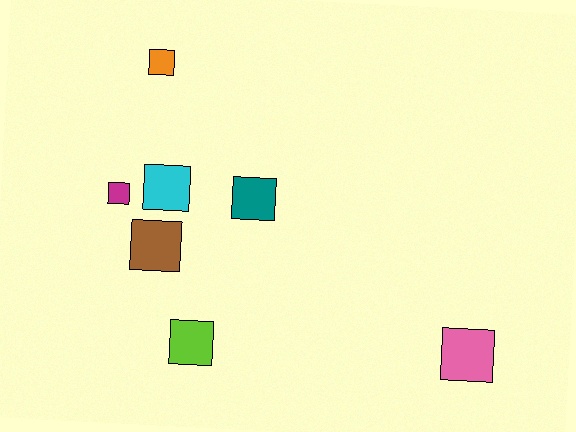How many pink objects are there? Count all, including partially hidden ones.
There is 1 pink object.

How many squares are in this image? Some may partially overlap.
There are 7 squares.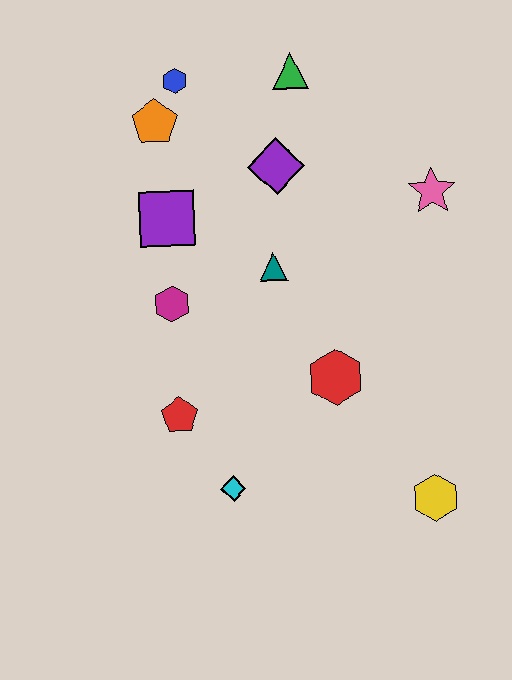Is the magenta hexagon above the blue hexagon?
No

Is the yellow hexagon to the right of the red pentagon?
Yes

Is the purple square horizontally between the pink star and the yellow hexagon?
No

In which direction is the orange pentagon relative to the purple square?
The orange pentagon is above the purple square.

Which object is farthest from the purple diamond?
The yellow hexagon is farthest from the purple diamond.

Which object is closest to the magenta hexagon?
The purple square is closest to the magenta hexagon.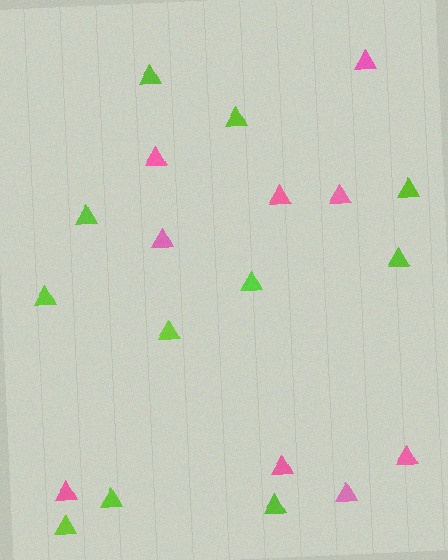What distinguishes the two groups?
There are 2 groups: one group of lime triangles (11) and one group of pink triangles (9).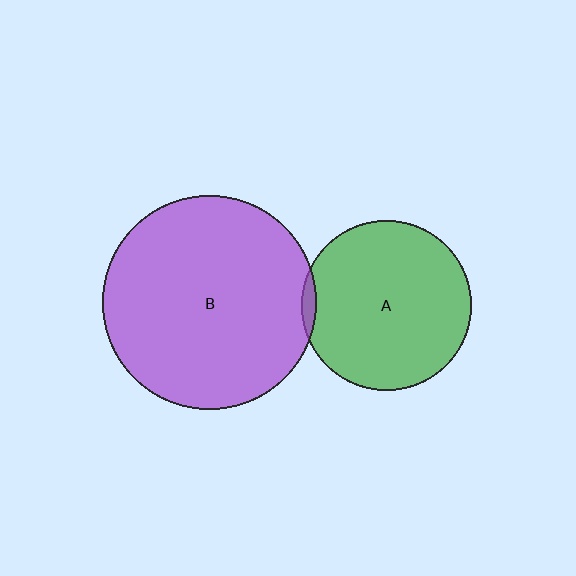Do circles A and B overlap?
Yes.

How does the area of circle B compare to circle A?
Approximately 1.6 times.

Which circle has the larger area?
Circle B (purple).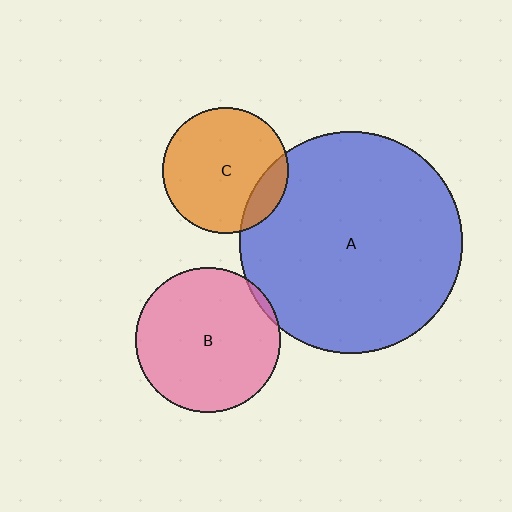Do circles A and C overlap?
Yes.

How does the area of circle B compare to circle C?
Approximately 1.3 times.